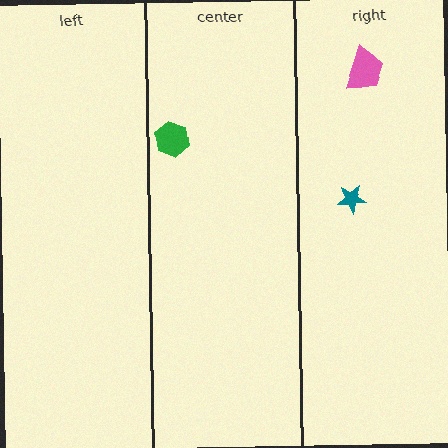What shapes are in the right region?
The teal star, the pink trapezoid.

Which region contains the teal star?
The right region.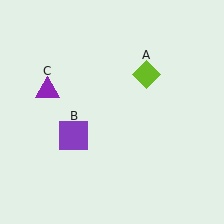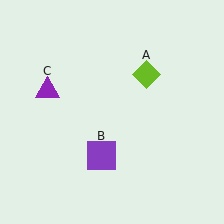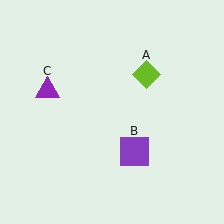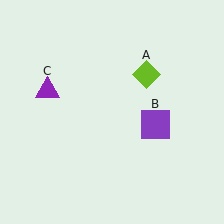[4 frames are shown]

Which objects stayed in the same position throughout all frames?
Lime diamond (object A) and purple triangle (object C) remained stationary.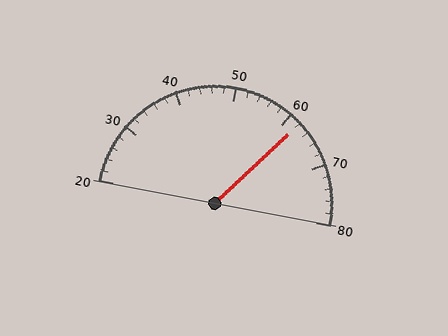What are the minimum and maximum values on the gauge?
The gauge ranges from 20 to 80.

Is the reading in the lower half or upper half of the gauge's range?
The reading is in the upper half of the range (20 to 80).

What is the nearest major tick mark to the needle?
The nearest major tick mark is 60.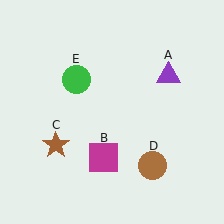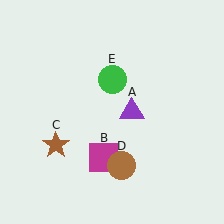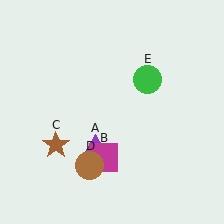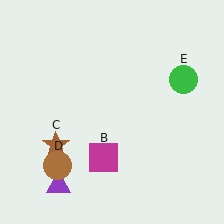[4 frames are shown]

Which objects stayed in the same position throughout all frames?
Magenta square (object B) and brown star (object C) remained stationary.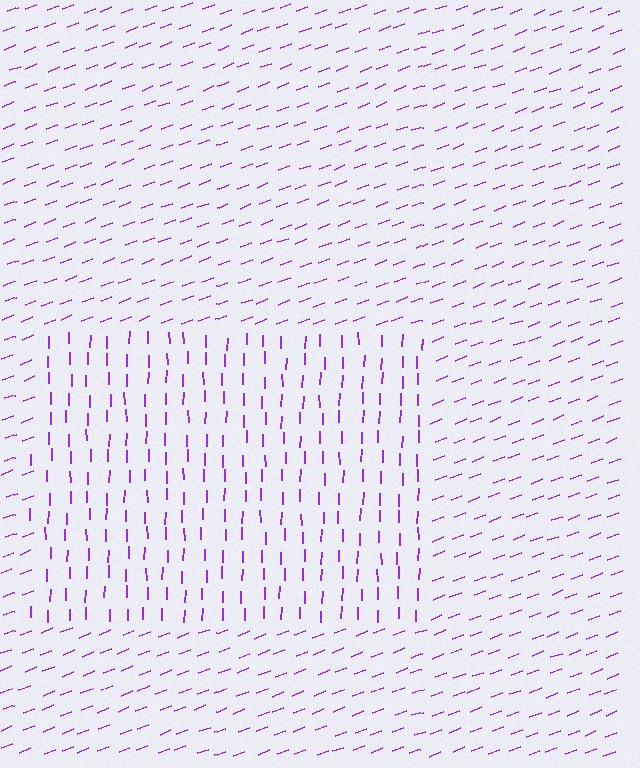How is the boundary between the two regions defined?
The boundary is defined purely by a change in line orientation (approximately 68 degrees difference). All lines are the same color and thickness.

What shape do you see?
I see a rectangle.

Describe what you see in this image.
The image is filled with small purple line segments. A rectangle region in the image has lines oriented differently from the surrounding lines, creating a visible texture boundary.